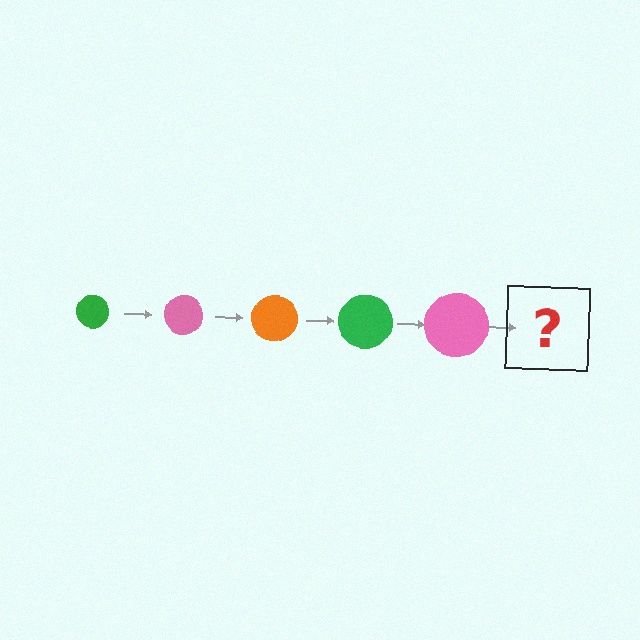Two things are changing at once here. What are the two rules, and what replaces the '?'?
The two rules are that the circle grows larger each step and the color cycles through green, pink, and orange. The '?' should be an orange circle, larger than the previous one.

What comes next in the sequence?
The next element should be an orange circle, larger than the previous one.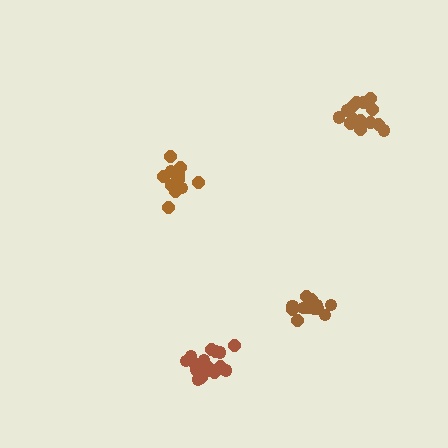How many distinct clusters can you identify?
There are 4 distinct clusters.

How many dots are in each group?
Group 1: 13 dots, Group 2: 17 dots, Group 3: 15 dots, Group 4: 13 dots (58 total).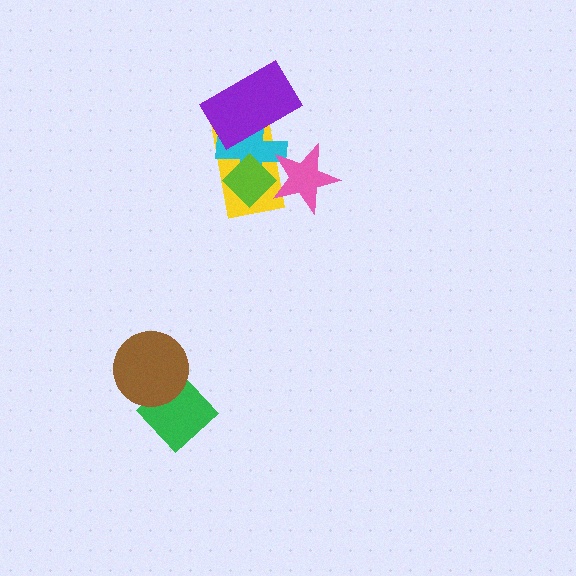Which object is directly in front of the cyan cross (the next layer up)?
The pink star is directly in front of the cyan cross.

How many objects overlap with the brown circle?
1 object overlaps with the brown circle.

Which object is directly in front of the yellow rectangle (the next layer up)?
The cyan cross is directly in front of the yellow rectangle.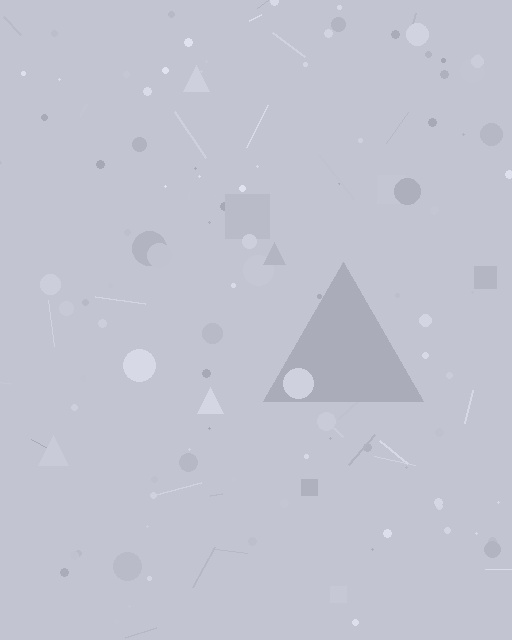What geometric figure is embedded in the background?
A triangle is embedded in the background.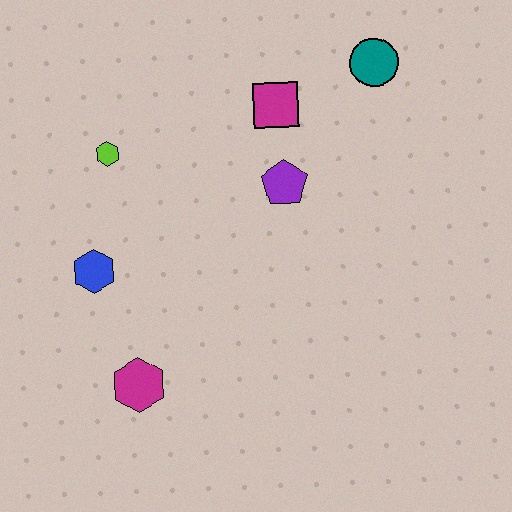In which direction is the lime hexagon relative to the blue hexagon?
The lime hexagon is above the blue hexagon.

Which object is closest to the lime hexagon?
The blue hexagon is closest to the lime hexagon.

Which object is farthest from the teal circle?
The magenta hexagon is farthest from the teal circle.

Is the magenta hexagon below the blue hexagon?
Yes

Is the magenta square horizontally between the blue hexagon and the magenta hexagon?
No